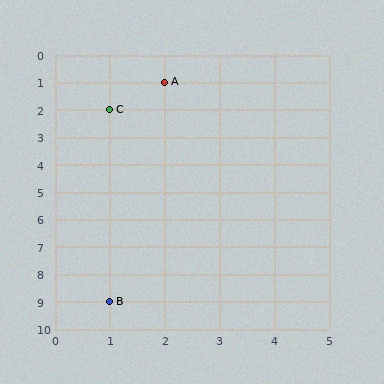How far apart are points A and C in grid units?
Points A and C are 1 column and 1 row apart (about 1.4 grid units diagonally).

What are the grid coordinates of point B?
Point B is at grid coordinates (1, 9).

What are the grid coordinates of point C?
Point C is at grid coordinates (1, 2).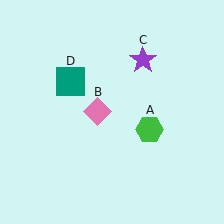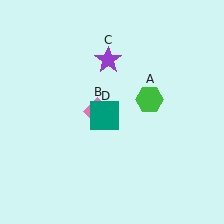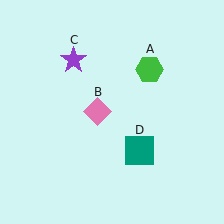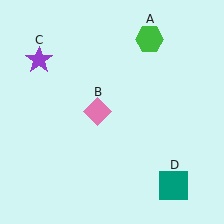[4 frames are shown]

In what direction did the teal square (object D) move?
The teal square (object D) moved down and to the right.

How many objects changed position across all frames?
3 objects changed position: green hexagon (object A), purple star (object C), teal square (object D).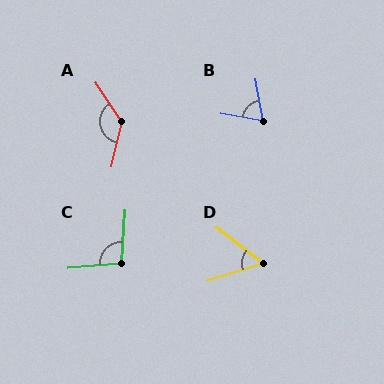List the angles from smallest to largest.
D (55°), B (69°), C (98°), A (134°).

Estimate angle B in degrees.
Approximately 69 degrees.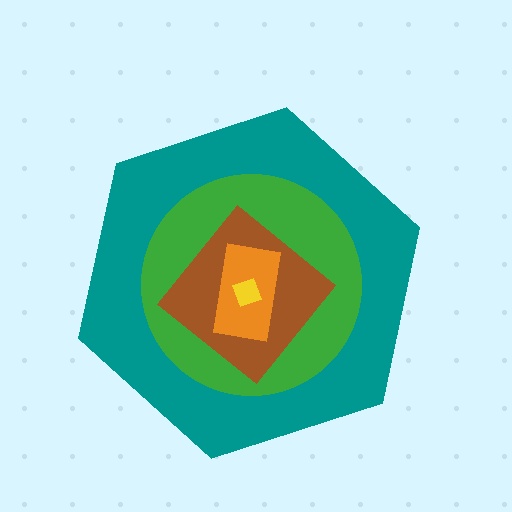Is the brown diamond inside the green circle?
Yes.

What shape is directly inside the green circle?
The brown diamond.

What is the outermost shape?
The teal hexagon.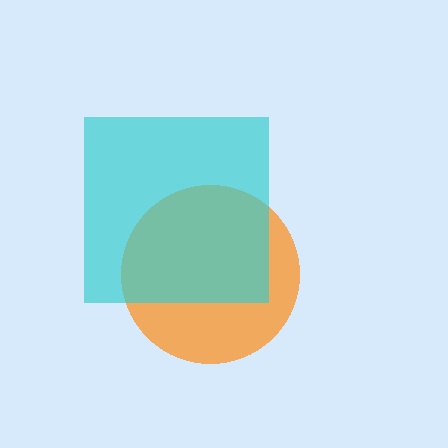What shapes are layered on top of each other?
The layered shapes are: an orange circle, a cyan square.